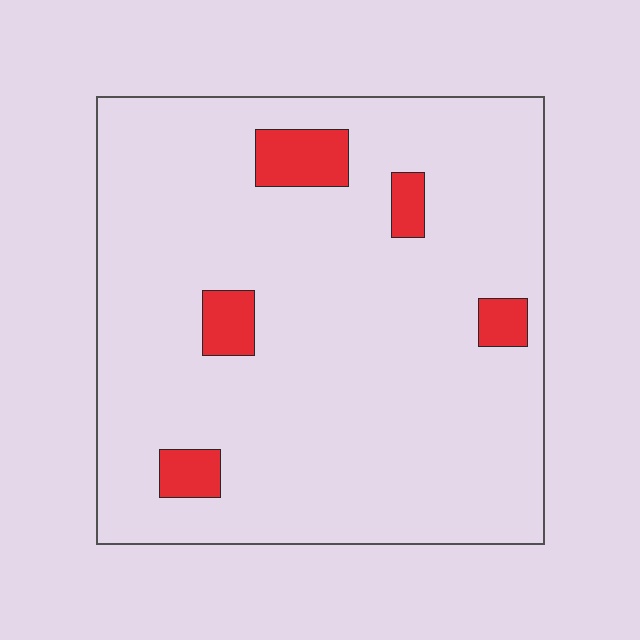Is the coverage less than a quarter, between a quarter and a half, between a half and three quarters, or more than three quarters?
Less than a quarter.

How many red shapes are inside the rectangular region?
5.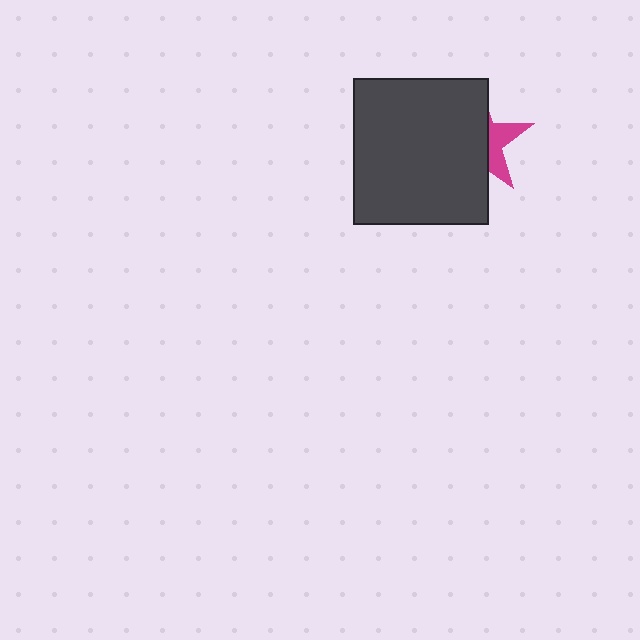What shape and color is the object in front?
The object in front is a dark gray rectangle.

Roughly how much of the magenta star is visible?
A small part of it is visible (roughly 32%).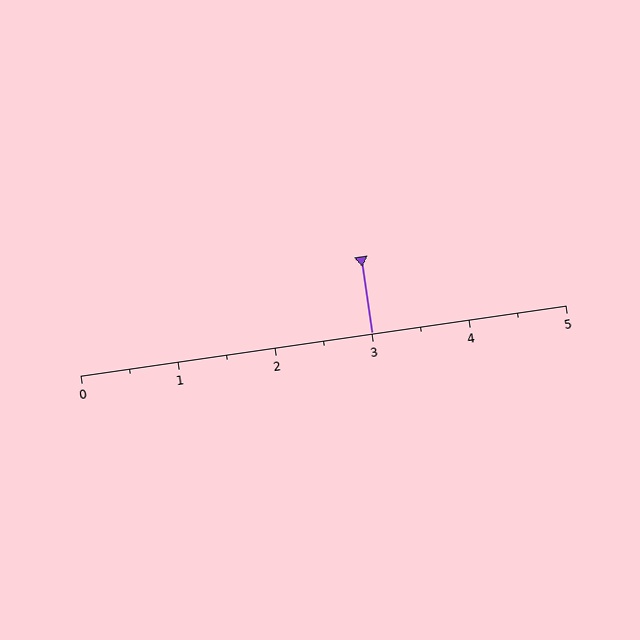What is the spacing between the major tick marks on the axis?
The major ticks are spaced 1 apart.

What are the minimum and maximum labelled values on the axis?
The axis runs from 0 to 5.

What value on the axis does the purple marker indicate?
The marker indicates approximately 3.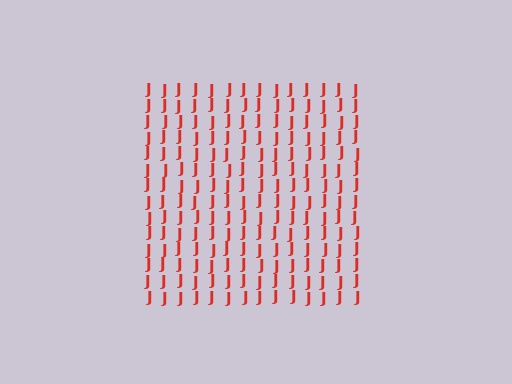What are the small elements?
The small elements are letter J's.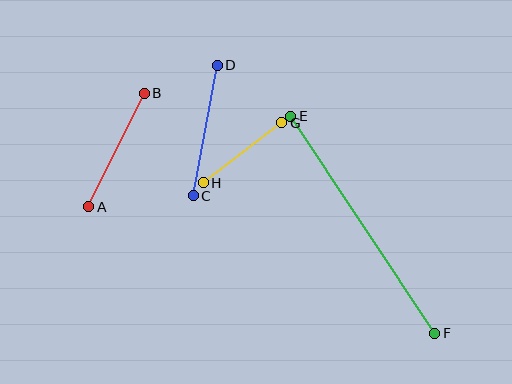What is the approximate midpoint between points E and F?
The midpoint is at approximately (363, 225) pixels.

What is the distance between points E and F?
The distance is approximately 261 pixels.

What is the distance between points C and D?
The distance is approximately 133 pixels.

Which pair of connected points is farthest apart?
Points E and F are farthest apart.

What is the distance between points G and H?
The distance is approximately 99 pixels.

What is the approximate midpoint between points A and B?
The midpoint is at approximately (117, 150) pixels.